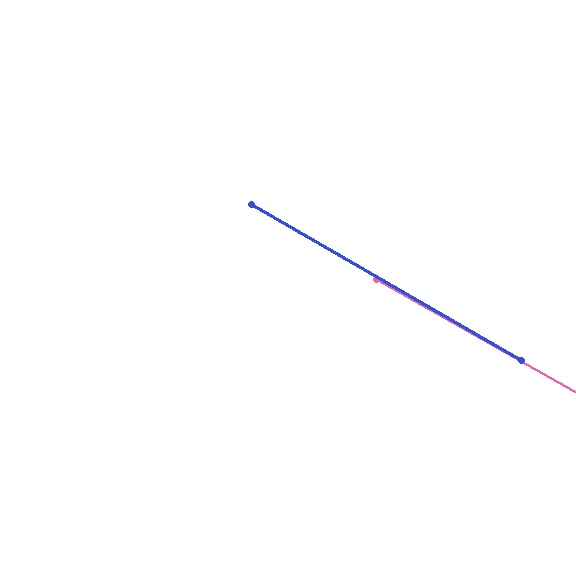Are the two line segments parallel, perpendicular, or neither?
Parallel — their directions differ by only 0.5°.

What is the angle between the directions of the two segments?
Approximately 0 degrees.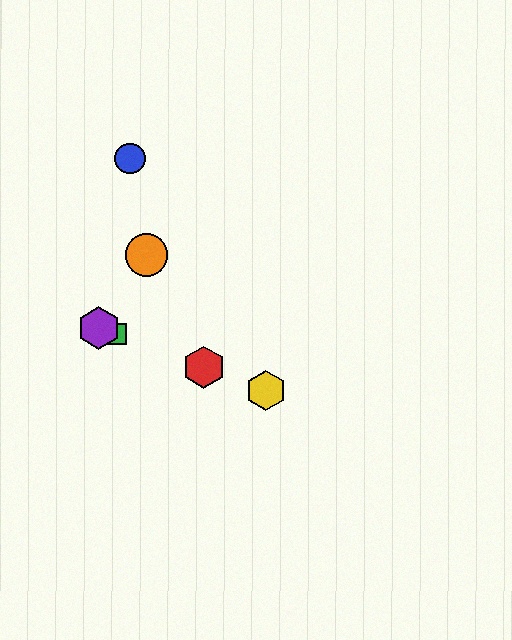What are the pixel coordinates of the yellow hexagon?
The yellow hexagon is at (266, 390).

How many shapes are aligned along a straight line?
4 shapes (the red hexagon, the green square, the yellow hexagon, the purple hexagon) are aligned along a straight line.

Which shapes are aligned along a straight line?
The red hexagon, the green square, the yellow hexagon, the purple hexagon are aligned along a straight line.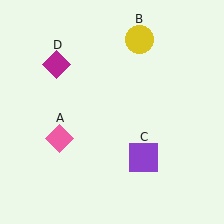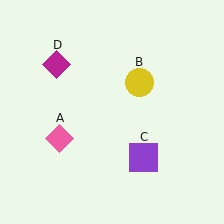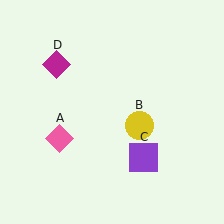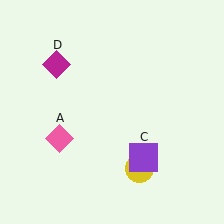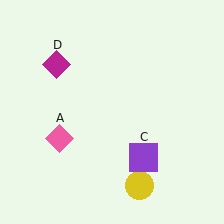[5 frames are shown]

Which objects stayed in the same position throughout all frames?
Pink diamond (object A) and purple square (object C) and magenta diamond (object D) remained stationary.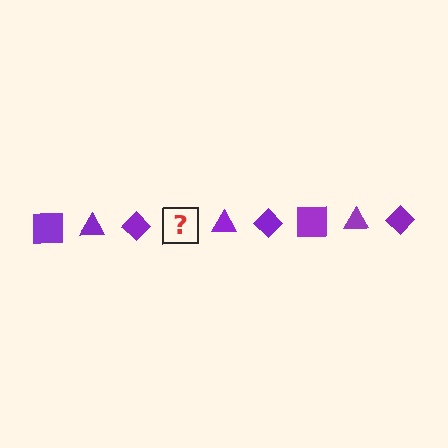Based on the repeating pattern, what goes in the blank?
The blank should be a purple square.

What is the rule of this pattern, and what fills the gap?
The rule is that the pattern cycles through square, triangle, diamond shapes in purple. The gap should be filled with a purple square.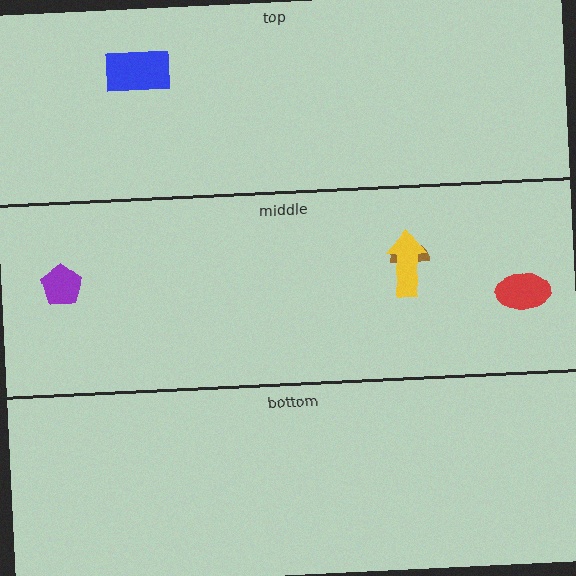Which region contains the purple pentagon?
The middle region.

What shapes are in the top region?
The blue rectangle.